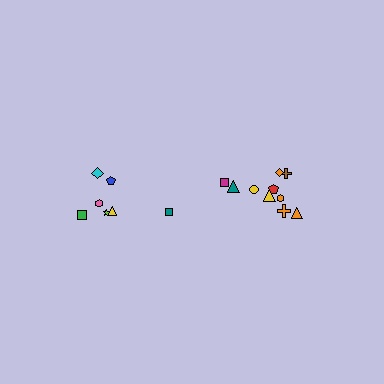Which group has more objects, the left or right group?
The right group.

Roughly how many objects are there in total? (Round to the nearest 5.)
Roughly 15 objects in total.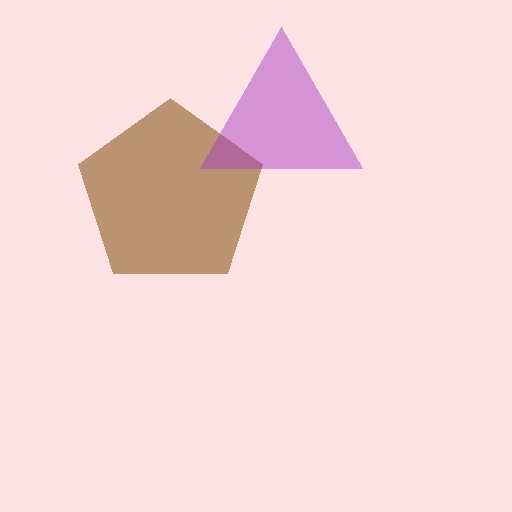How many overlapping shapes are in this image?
There are 2 overlapping shapes in the image.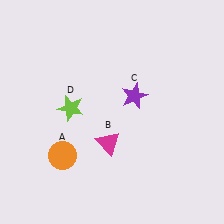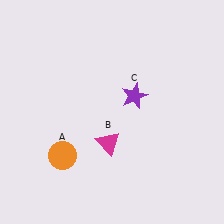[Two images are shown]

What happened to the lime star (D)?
The lime star (D) was removed in Image 2. It was in the top-left area of Image 1.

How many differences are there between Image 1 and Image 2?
There is 1 difference between the two images.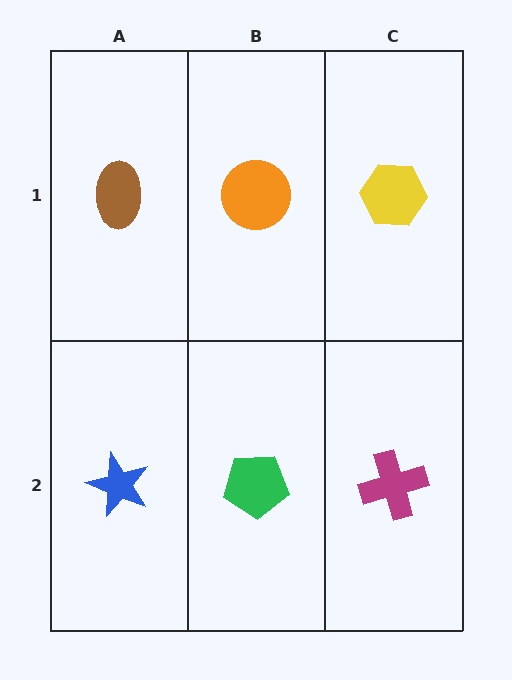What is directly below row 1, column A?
A blue star.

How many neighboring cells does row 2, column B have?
3.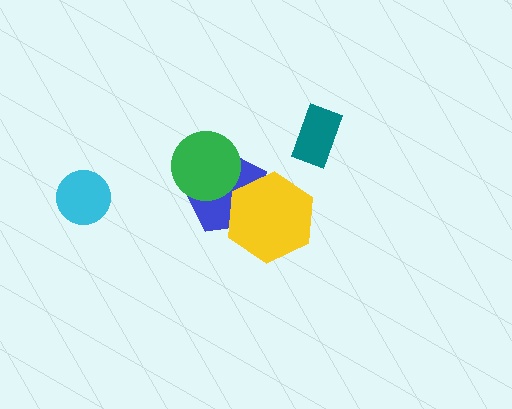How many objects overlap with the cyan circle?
0 objects overlap with the cyan circle.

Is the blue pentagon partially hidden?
Yes, it is partially covered by another shape.